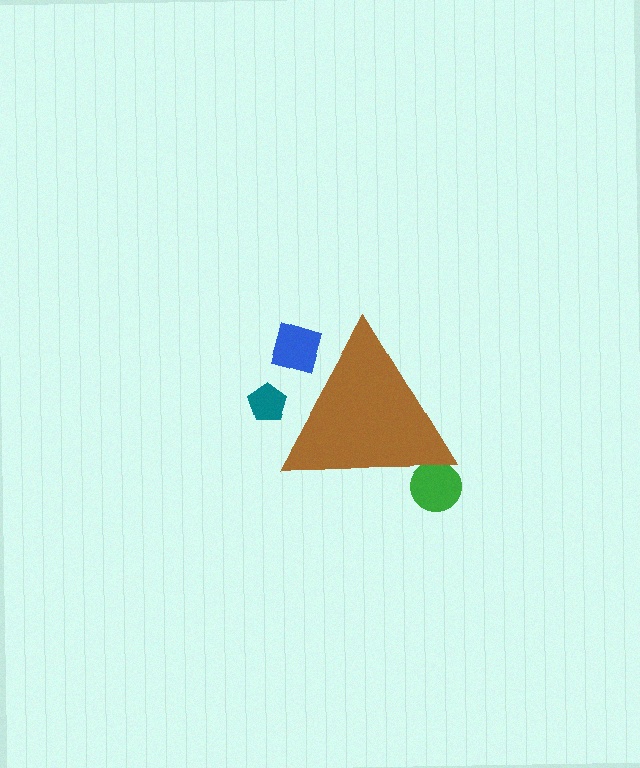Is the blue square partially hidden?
Yes, the blue square is partially hidden behind the brown triangle.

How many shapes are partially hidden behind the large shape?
3 shapes are partially hidden.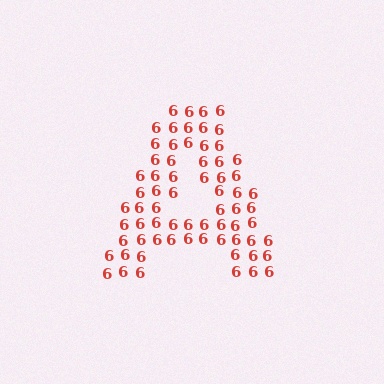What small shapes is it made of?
It is made of small digit 6's.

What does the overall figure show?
The overall figure shows the letter A.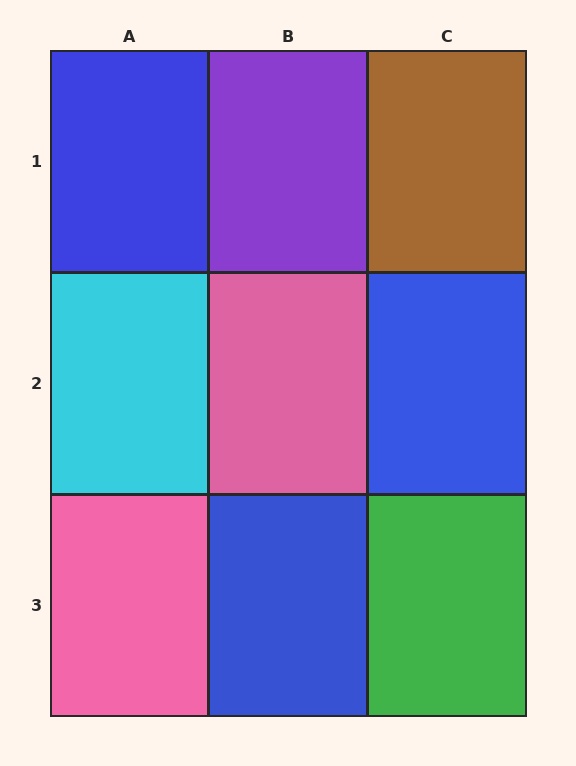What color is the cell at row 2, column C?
Blue.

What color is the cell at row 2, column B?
Pink.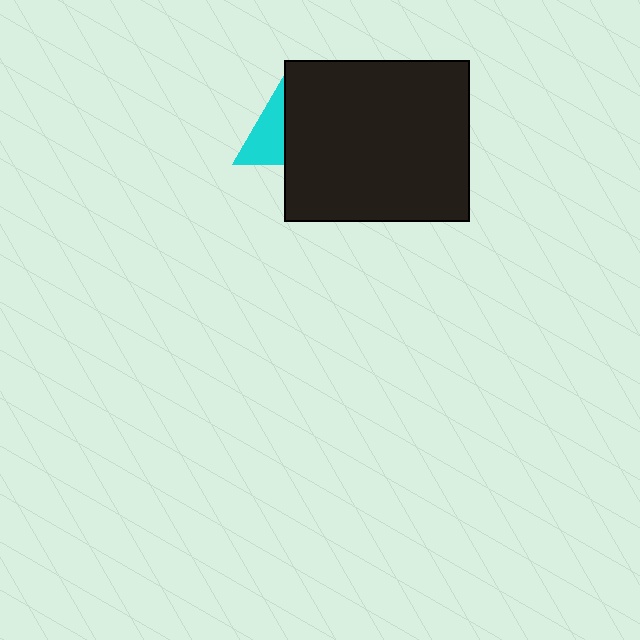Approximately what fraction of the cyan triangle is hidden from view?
Roughly 55% of the cyan triangle is hidden behind the black rectangle.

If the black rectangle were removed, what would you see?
You would see the complete cyan triangle.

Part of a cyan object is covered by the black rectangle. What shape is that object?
It is a triangle.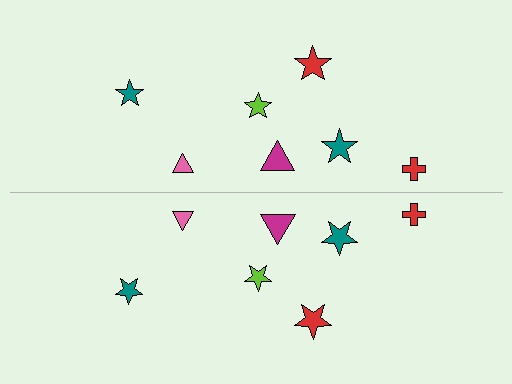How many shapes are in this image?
There are 14 shapes in this image.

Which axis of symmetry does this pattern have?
The pattern has a horizontal axis of symmetry running through the center of the image.